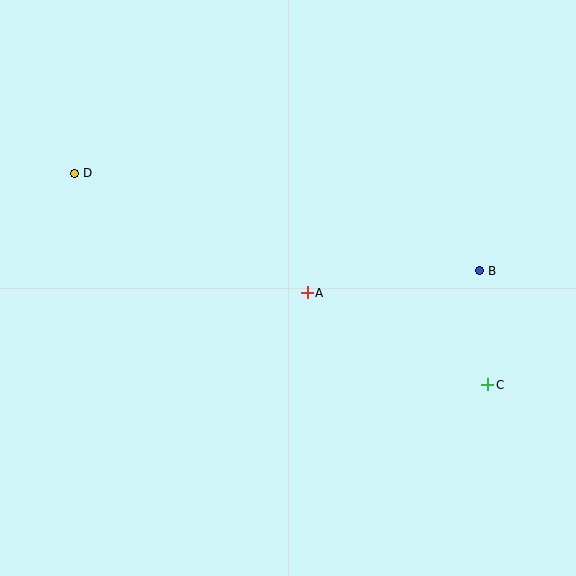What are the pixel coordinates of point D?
Point D is at (75, 173).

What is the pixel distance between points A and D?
The distance between A and D is 262 pixels.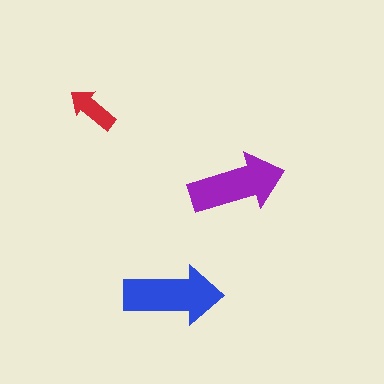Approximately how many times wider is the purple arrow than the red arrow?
About 2 times wider.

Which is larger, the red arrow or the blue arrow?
The blue one.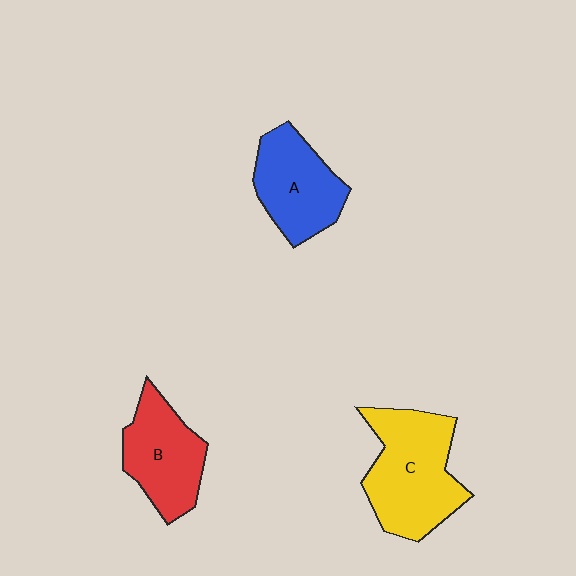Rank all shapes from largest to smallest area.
From largest to smallest: C (yellow), A (blue), B (red).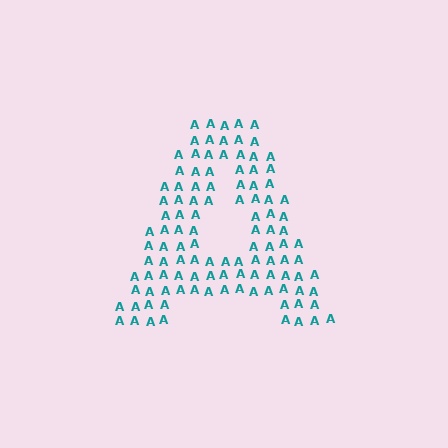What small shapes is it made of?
It is made of small letter A's.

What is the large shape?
The large shape is the letter A.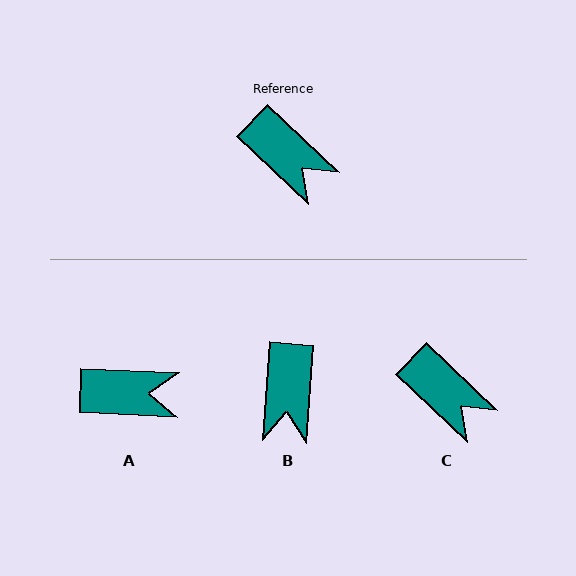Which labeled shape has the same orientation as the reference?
C.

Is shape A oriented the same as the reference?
No, it is off by about 41 degrees.